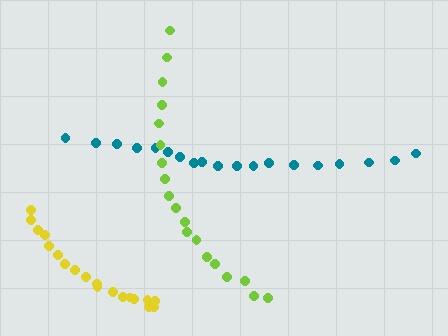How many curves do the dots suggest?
There are 3 distinct paths.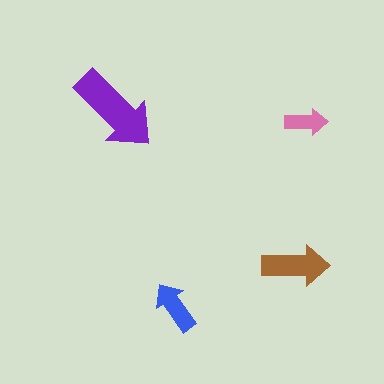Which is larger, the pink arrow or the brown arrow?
The brown one.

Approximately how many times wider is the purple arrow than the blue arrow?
About 1.5 times wider.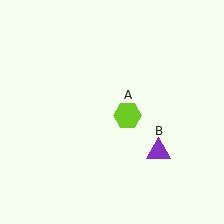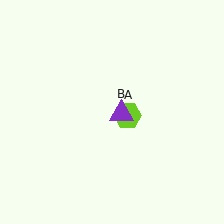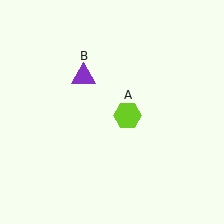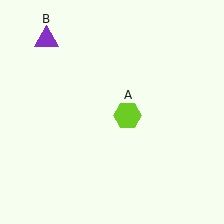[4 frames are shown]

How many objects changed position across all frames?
1 object changed position: purple triangle (object B).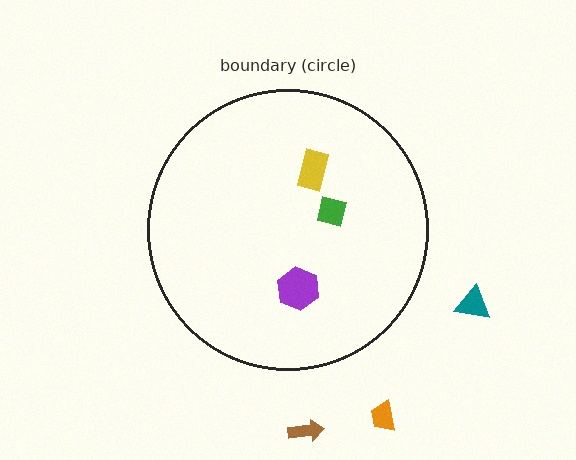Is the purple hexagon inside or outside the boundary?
Inside.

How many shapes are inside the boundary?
3 inside, 3 outside.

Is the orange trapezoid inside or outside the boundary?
Outside.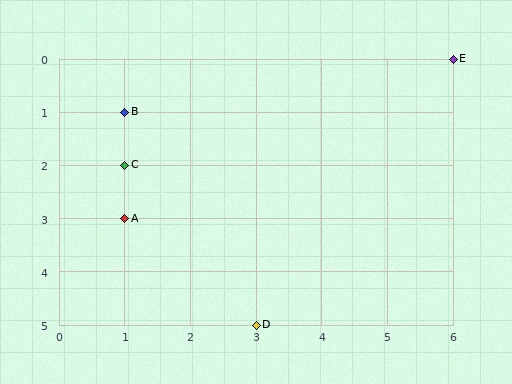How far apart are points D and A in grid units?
Points D and A are 2 columns and 2 rows apart (about 2.8 grid units diagonally).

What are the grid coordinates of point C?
Point C is at grid coordinates (1, 2).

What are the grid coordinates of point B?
Point B is at grid coordinates (1, 1).